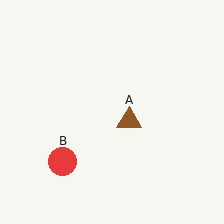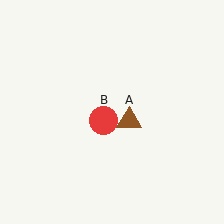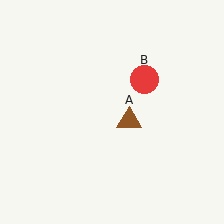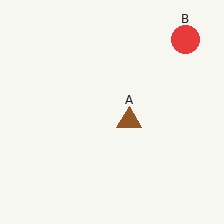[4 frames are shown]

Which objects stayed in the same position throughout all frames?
Brown triangle (object A) remained stationary.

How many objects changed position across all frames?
1 object changed position: red circle (object B).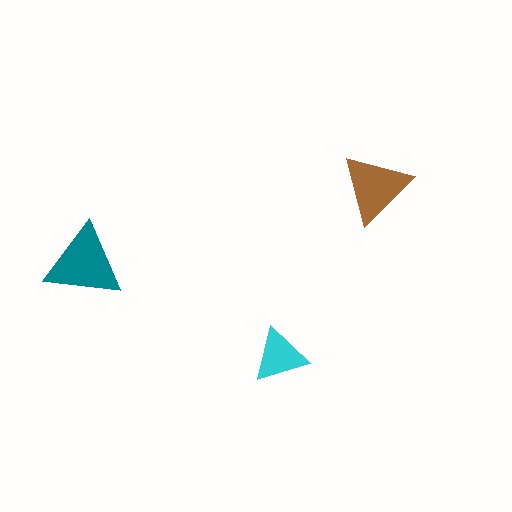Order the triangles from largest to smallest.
the teal one, the brown one, the cyan one.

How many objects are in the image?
There are 3 objects in the image.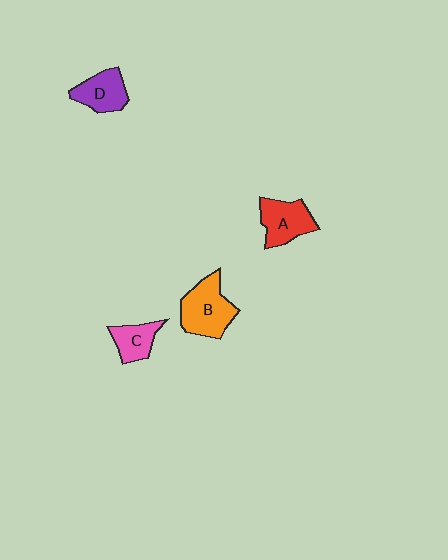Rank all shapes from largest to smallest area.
From largest to smallest: B (orange), A (red), D (purple), C (pink).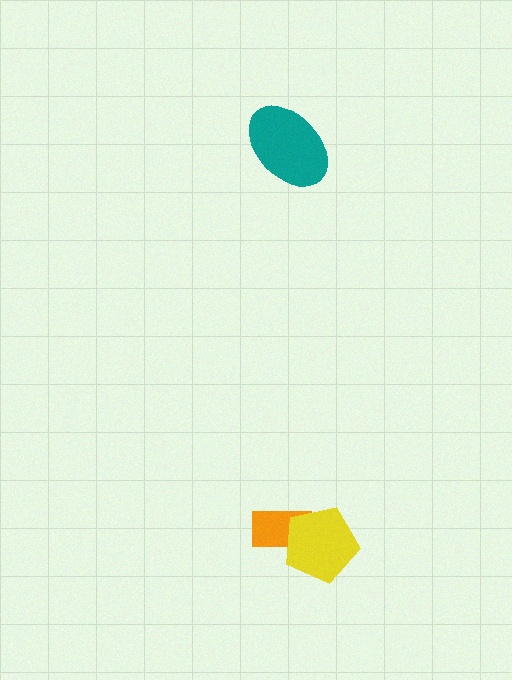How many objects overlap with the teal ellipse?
0 objects overlap with the teal ellipse.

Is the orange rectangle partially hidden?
Yes, it is partially covered by another shape.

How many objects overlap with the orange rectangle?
1 object overlaps with the orange rectangle.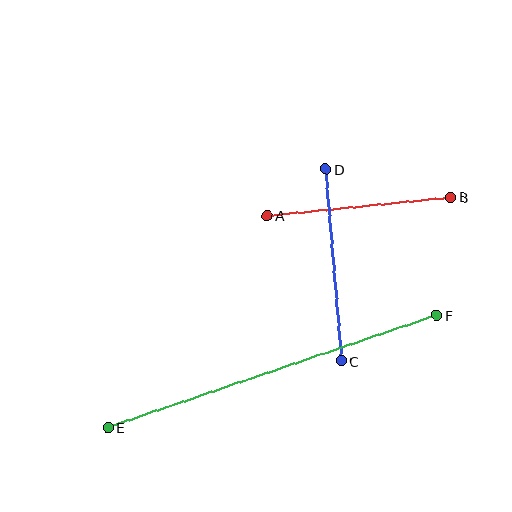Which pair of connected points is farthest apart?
Points E and F are farthest apart.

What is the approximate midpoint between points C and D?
The midpoint is at approximately (334, 265) pixels.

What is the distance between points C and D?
The distance is approximately 192 pixels.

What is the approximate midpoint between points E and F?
The midpoint is at approximately (272, 371) pixels.